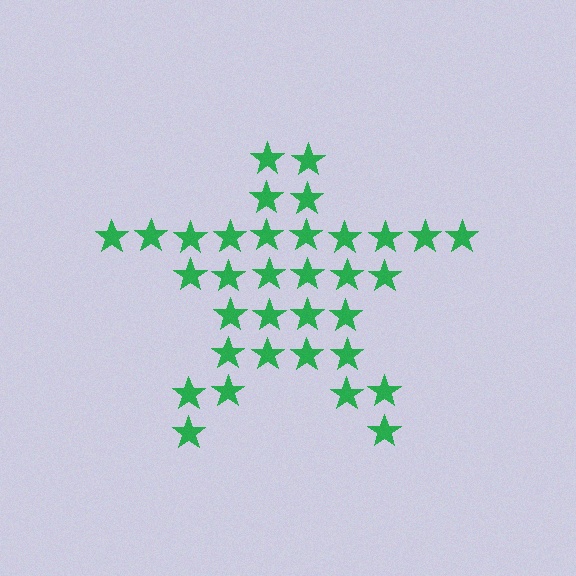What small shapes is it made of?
It is made of small stars.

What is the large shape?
The large shape is a star.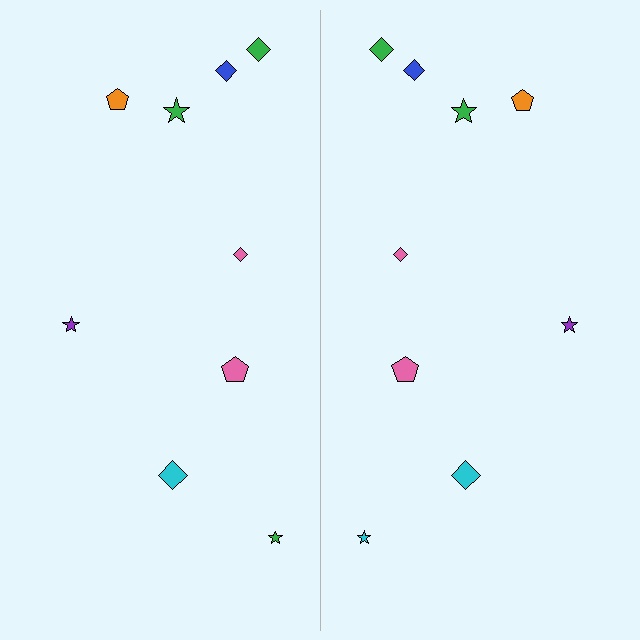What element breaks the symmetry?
The cyan star on the right side breaks the symmetry — its mirror counterpart is green.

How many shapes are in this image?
There are 18 shapes in this image.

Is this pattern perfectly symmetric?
No, the pattern is not perfectly symmetric. The cyan star on the right side breaks the symmetry — its mirror counterpart is green.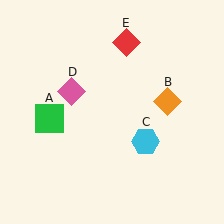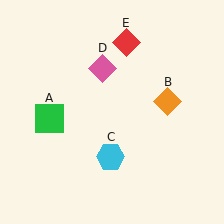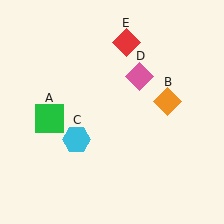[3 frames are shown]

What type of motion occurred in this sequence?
The cyan hexagon (object C), pink diamond (object D) rotated clockwise around the center of the scene.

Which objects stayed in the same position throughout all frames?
Green square (object A) and orange diamond (object B) and red diamond (object E) remained stationary.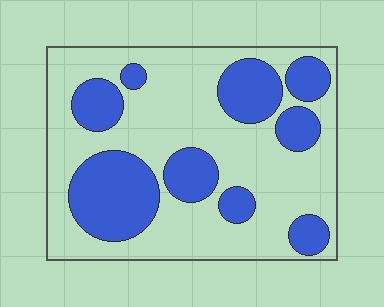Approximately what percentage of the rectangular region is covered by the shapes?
Approximately 35%.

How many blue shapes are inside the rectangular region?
9.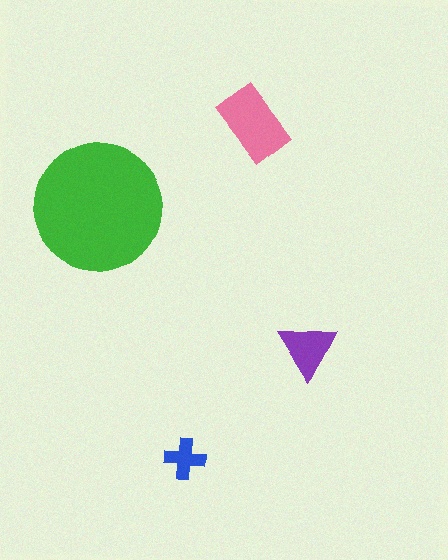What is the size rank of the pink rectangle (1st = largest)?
2nd.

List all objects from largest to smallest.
The green circle, the pink rectangle, the purple triangle, the blue cross.